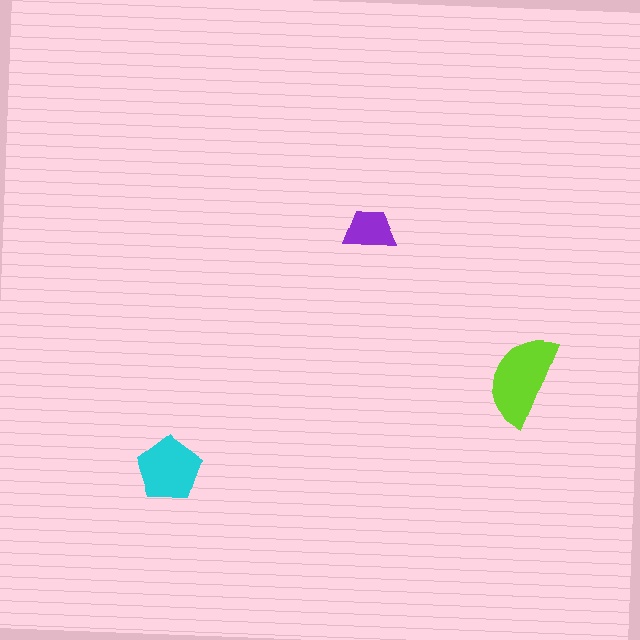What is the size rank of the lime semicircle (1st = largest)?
1st.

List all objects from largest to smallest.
The lime semicircle, the cyan pentagon, the purple trapezoid.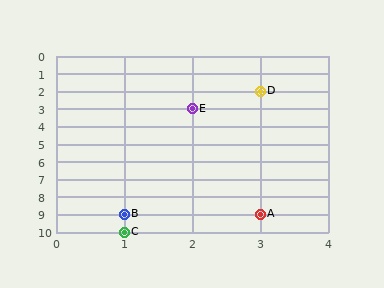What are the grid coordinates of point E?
Point E is at grid coordinates (2, 3).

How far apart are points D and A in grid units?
Points D and A are 7 rows apart.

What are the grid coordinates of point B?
Point B is at grid coordinates (1, 9).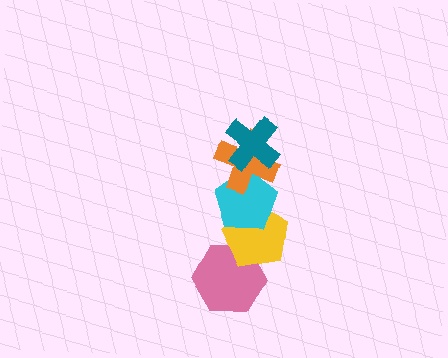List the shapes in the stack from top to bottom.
From top to bottom: the teal cross, the orange cross, the cyan pentagon, the yellow pentagon, the pink hexagon.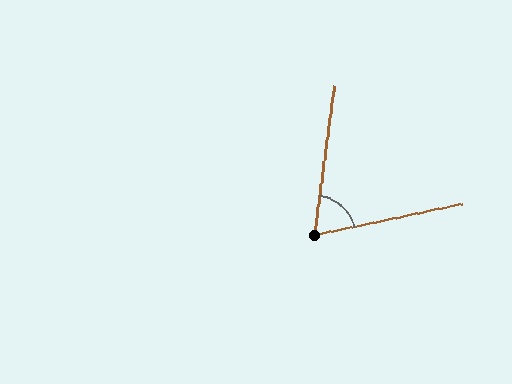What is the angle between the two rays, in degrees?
Approximately 70 degrees.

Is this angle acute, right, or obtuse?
It is acute.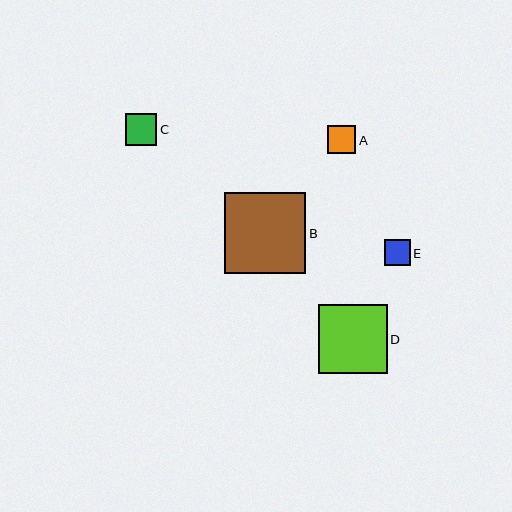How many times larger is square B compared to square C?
Square B is approximately 2.6 times the size of square C.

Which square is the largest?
Square B is the largest with a size of approximately 81 pixels.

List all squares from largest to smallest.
From largest to smallest: B, D, C, A, E.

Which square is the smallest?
Square E is the smallest with a size of approximately 26 pixels.